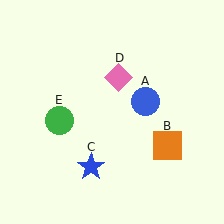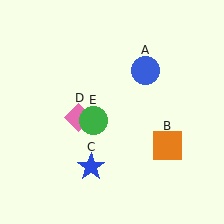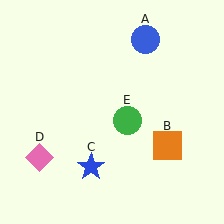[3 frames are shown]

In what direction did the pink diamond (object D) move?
The pink diamond (object D) moved down and to the left.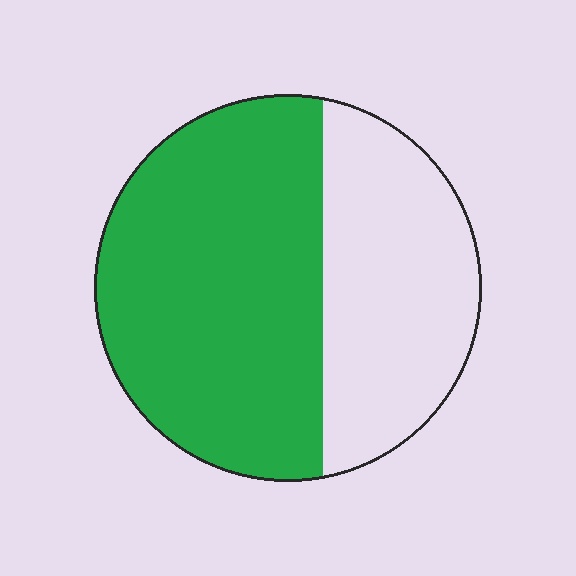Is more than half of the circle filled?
Yes.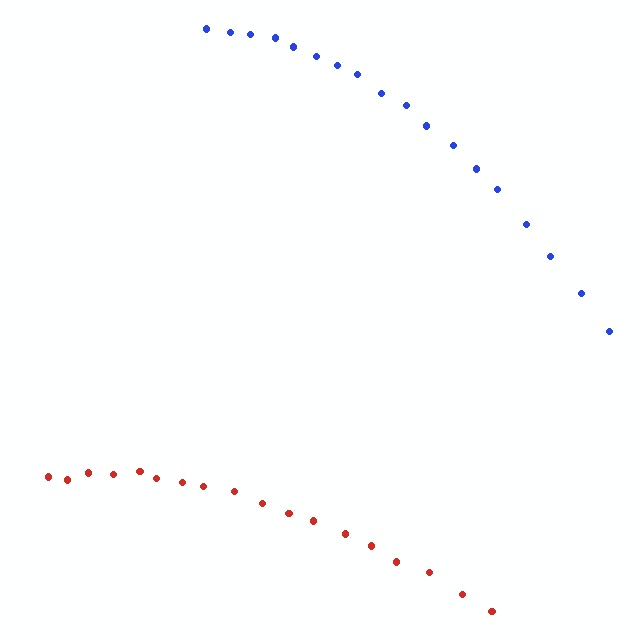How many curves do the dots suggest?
There are 2 distinct paths.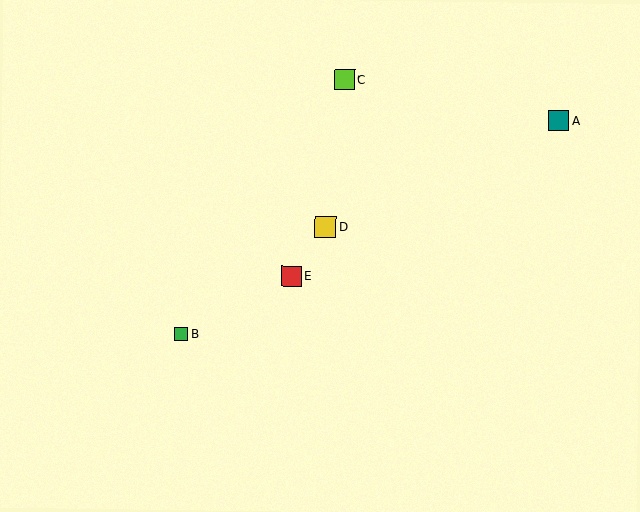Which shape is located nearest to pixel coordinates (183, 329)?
The green square (labeled B) at (181, 334) is nearest to that location.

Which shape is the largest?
The yellow square (labeled D) is the largest.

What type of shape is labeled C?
Shape C is a lime square.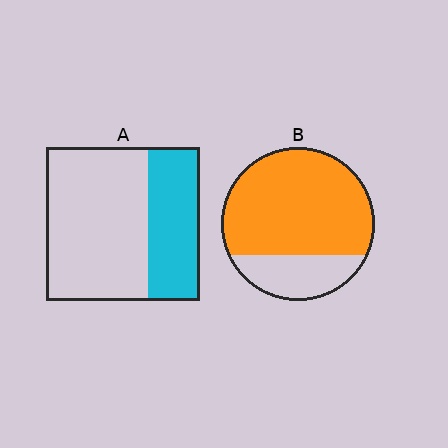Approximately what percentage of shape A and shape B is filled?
A is approximately 35% and B is approximately 75%.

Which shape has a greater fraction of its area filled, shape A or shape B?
Shape B.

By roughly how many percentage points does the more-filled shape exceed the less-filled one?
By roughly 40 percentage points (B over A).